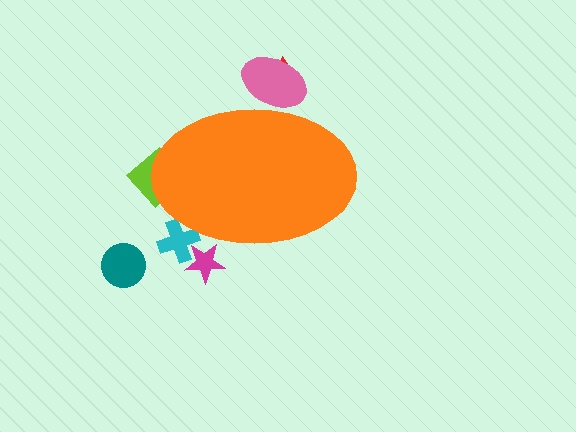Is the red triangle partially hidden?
Yes, the red triangle is partially hidden behind the orange ellipse.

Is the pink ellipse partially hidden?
Yes, the pink ellipse is partially hidden behind the orange ellipse.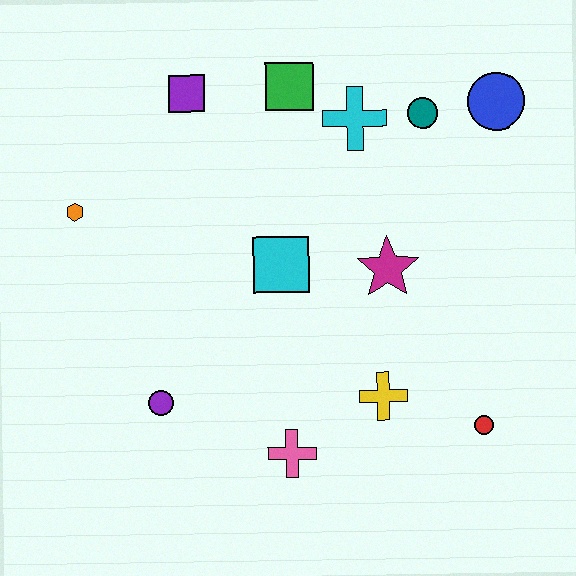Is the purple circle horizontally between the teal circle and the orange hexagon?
Yes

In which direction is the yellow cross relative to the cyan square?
The yellow cross is below the cyan square.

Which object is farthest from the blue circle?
The purple circle is farthest from the blue circle.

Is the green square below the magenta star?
No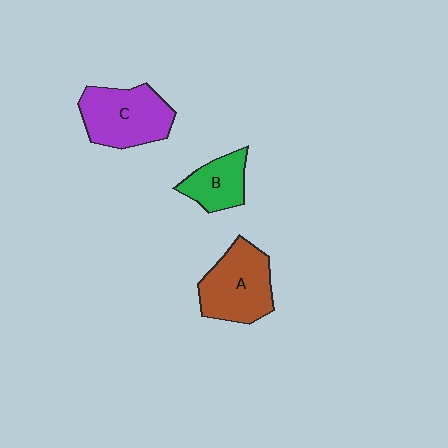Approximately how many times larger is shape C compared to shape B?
Approximately 1.7 times.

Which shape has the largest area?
Shape C (purple).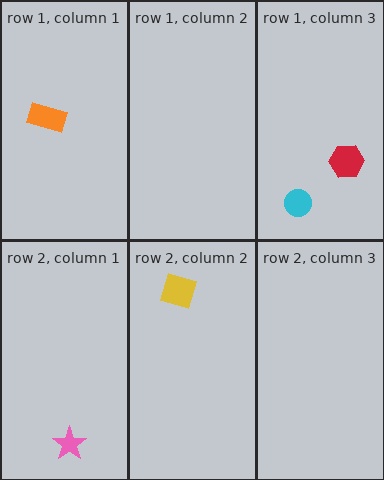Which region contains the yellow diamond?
The row 2, column 2 region.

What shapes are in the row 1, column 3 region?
The red hexagon, the cyan circle.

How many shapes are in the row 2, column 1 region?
1.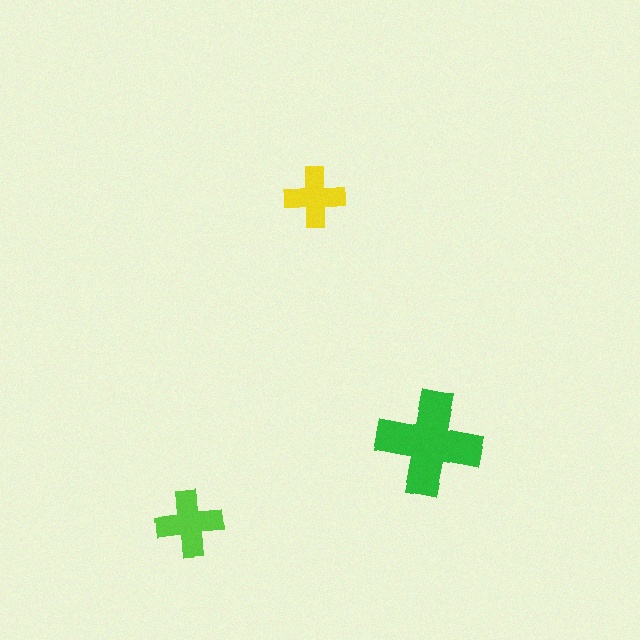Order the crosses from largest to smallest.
the green one, the lime one, the yellow one.